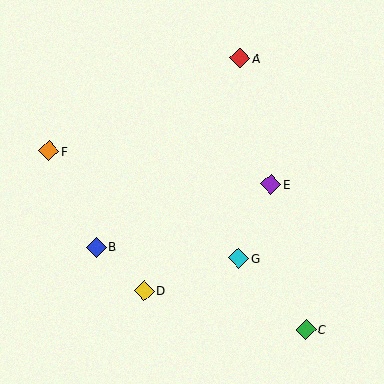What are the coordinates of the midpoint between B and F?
The midpoint between B and F is at (73, 199).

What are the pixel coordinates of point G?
Point G is at (239, 258).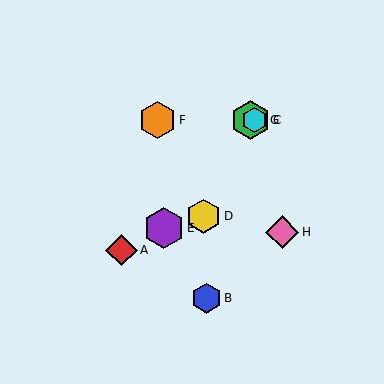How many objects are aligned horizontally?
3 objects (C, F, G) are aligned horizontally.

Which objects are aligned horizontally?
Objects C, F, G are aligned horizontally.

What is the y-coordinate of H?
Object H is at y≈232.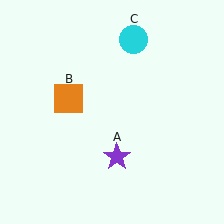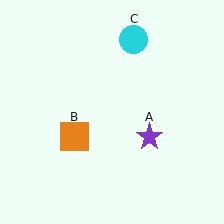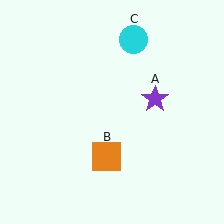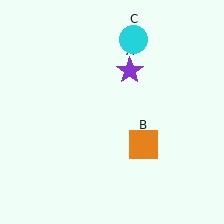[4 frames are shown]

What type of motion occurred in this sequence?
The purple star (object A), orange square (object B) rotated counterclockwise around the center of the scene.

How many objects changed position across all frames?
2 objects changed position: purple star (object A), orange square (object B).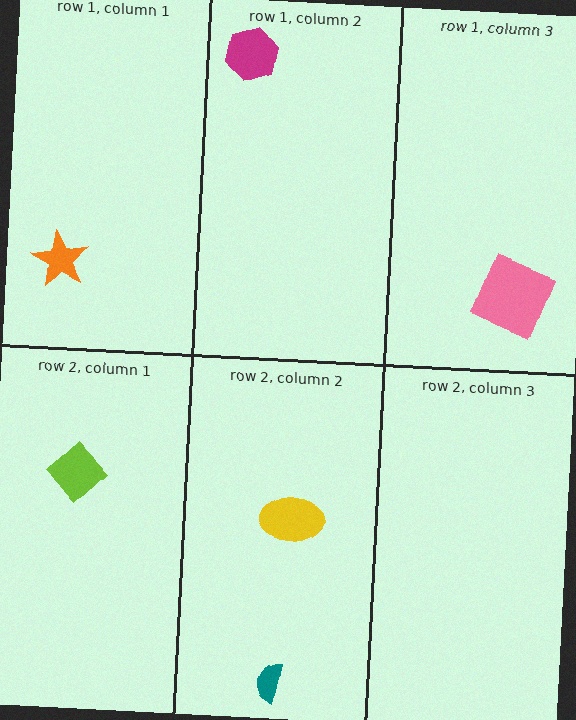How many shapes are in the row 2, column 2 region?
2.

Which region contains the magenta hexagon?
The row 1, column 2 region.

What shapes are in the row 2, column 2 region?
The yellow ellipse, the teal semicircle.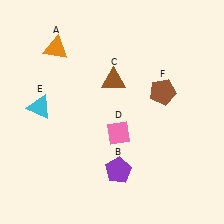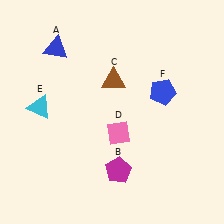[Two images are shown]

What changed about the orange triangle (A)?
In Image 1, A is orange. In Image 2, it changed to blue.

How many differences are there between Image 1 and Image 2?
There are 3 differences between the two images.